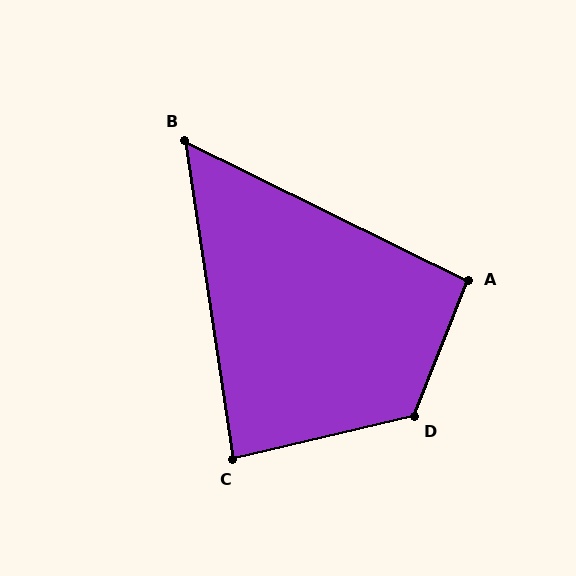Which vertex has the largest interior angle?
D, at approximately 125 degrees.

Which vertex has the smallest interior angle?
B, at approximately 55 degrees.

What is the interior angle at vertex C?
Approximately 85 degrees (approximately right).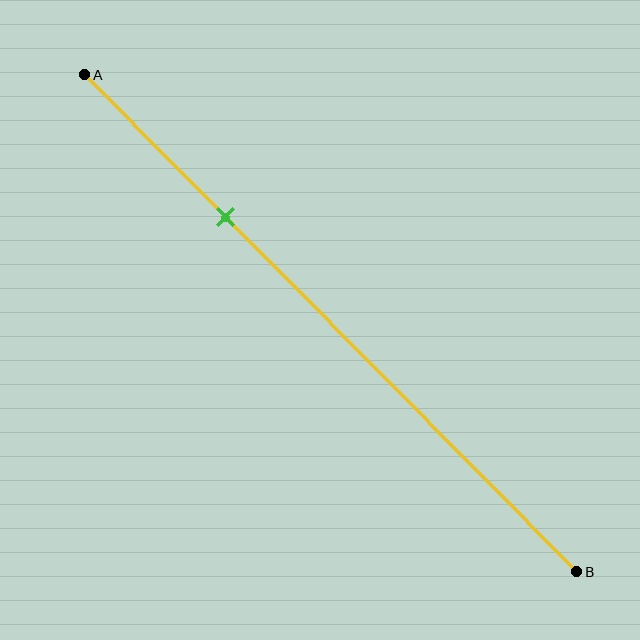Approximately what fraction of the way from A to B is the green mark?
The green mark is approximately 30% of the way from A to B.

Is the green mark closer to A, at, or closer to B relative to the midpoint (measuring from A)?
The green mark is closer to point A than the midpoint of segment AB.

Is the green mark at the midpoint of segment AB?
No, the mark is at about 30% from A, not at the 50% midpoint.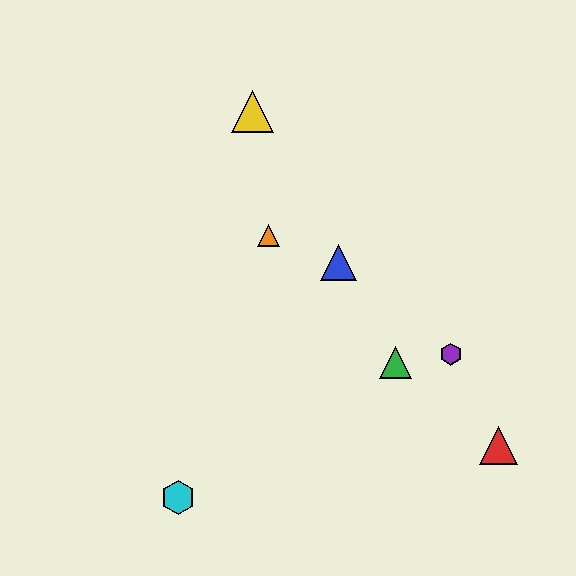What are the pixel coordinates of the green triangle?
The green triangle is at (396, 362).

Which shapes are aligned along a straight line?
The blue triangle, the green triangle, the yellow triangle are aligned along a straight line.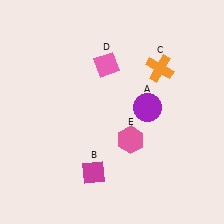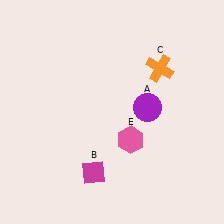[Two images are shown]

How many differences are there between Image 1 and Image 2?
There is 1 difference between the two images.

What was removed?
The pink diamond (D) was removed in Image 2.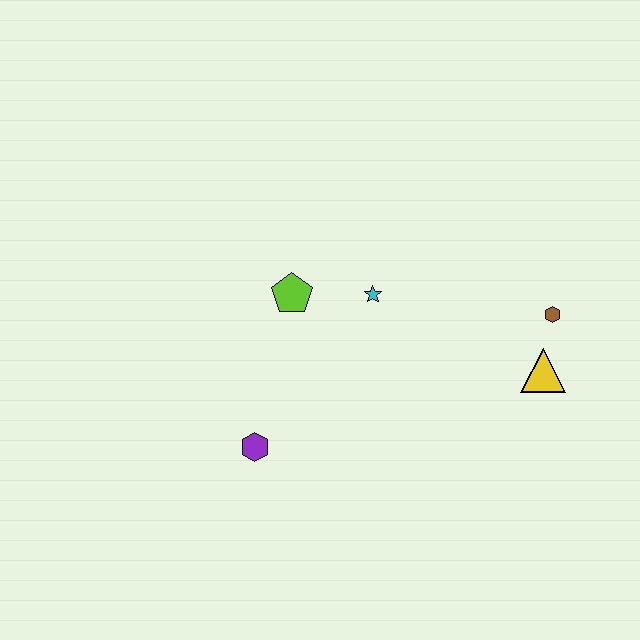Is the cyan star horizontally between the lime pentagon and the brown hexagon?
Yes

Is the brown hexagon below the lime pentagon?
Yes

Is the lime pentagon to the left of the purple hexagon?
No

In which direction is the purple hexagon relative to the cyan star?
The purple hexagon is below the cyan star.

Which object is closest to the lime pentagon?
The cyan star is closest to the lime pentagon.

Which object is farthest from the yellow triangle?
The purple hexagon is farthest from the yellow triangle.